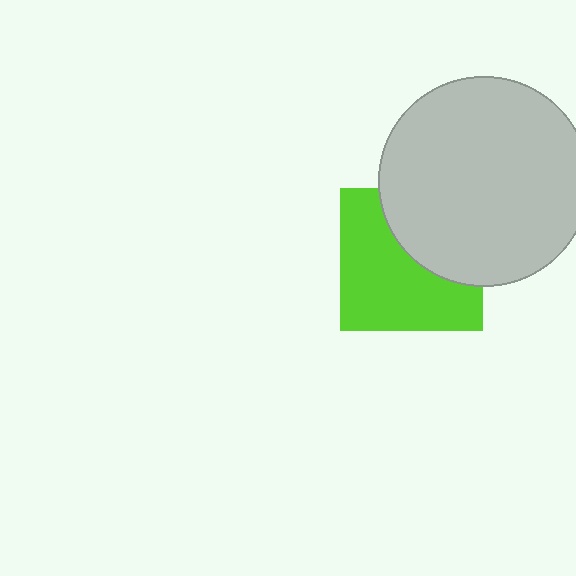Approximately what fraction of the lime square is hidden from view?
Roughly 39% of the lime square is hidden behind the light gray circle.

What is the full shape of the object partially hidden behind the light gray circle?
The partially hidden object is a lime square.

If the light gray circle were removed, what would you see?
You would see the complete lime square.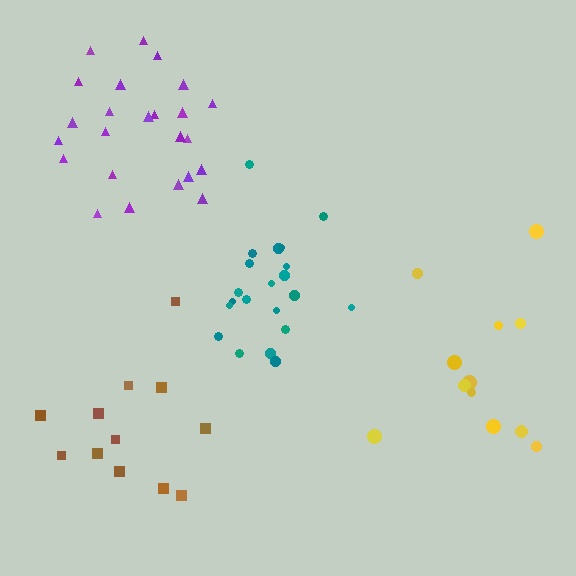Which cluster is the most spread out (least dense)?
Yellow.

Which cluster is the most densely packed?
Teal.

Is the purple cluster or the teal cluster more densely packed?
Teal.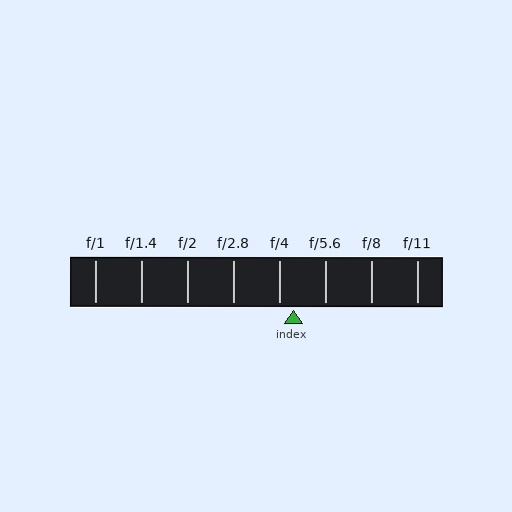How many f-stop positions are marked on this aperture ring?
There are 8 f-stop positions marked.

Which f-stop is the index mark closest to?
The index mark is closest to f/4.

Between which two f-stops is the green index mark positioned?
The index mark is between f/4 and f/5.6.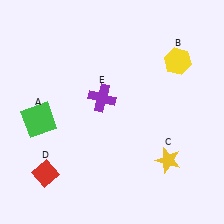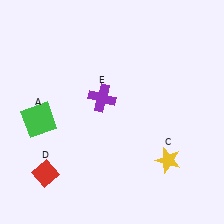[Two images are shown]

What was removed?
The yellow hexagon (B) was removed in Image 2.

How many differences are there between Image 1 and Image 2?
There is 1 difference between the two images.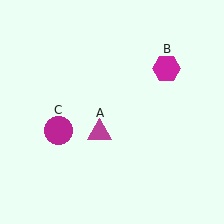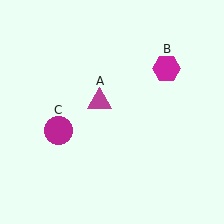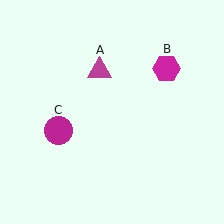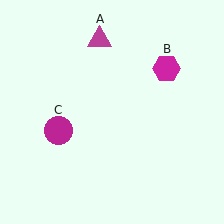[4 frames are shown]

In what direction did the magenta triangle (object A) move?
The magenta triangle (object A) moved up.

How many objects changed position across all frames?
1 object changed position: magenta triangle (object A).